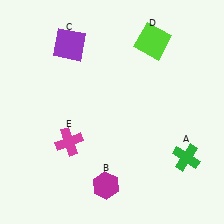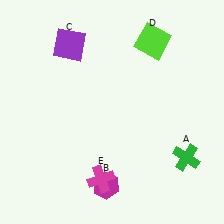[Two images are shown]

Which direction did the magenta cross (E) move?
The magenta cross (E) moved down.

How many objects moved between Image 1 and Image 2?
1 object moved between the two images.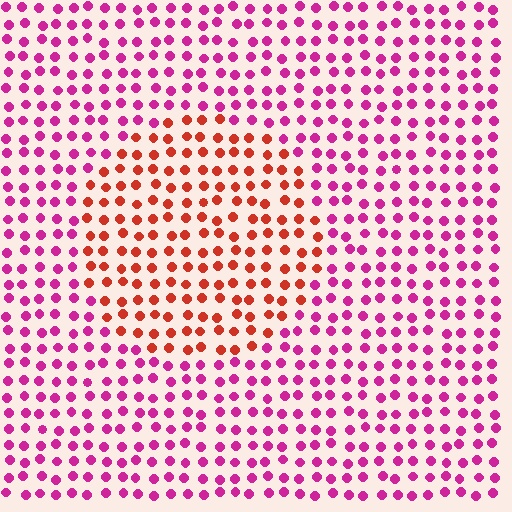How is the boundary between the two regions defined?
The boundary is defined purely by a slight shift in hue (about 47 degrees). Spacing, size, and orientation are identical on both sides.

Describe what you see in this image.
The image is filled with small magenta elements in a uniform arrangement. A circle-shaped region is visible where the elements are tinted to a slightly different hue, forming a subtle color boundary.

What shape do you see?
I see a circle.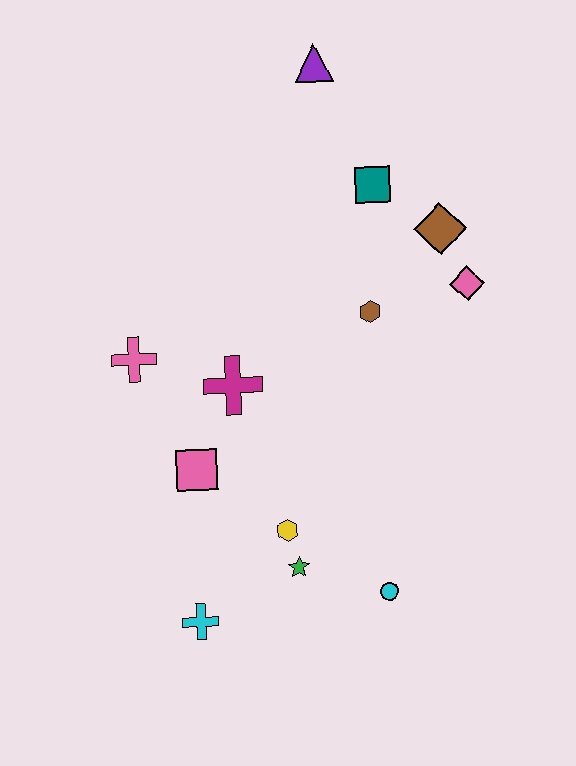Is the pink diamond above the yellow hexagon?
Yes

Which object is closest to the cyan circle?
The green star is closest to the cyan circle.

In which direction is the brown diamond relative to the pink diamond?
The brown diamond is above the pink diamond.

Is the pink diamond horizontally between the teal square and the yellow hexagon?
No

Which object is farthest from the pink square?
The purple triangle is farthest from the pink square.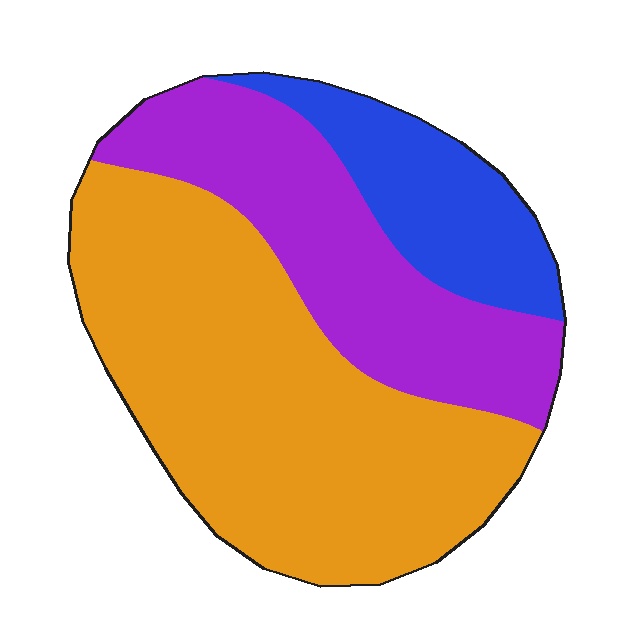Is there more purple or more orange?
Orange.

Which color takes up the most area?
Orange, at roughly 55%.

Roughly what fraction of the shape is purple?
Purple takes up about one third (1/3) of the shape.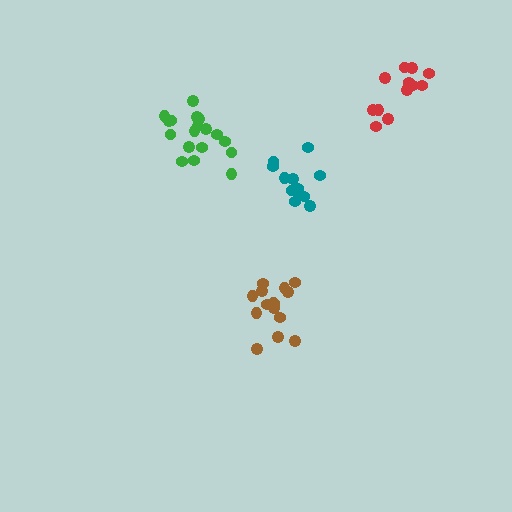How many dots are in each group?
Group 1: 15 dots, Group 2: 18 dots, Group 3: 12 dots, Group 4: 12 dots (57 total).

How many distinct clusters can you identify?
There are 4 distinct clusters.